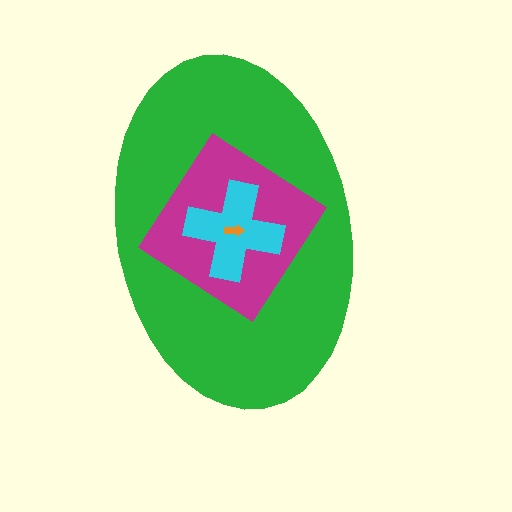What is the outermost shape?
The green ellipse.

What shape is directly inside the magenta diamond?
The cyan cross.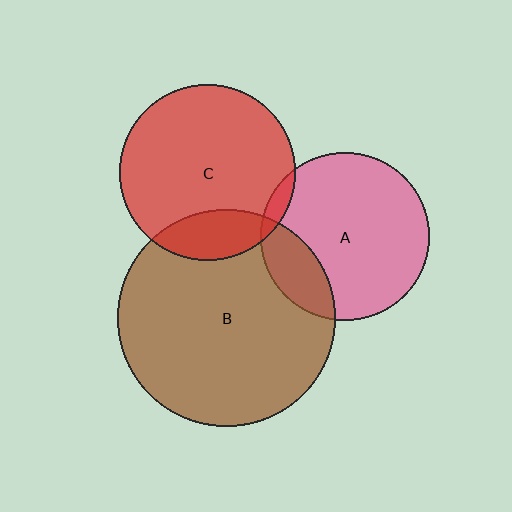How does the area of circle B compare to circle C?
Approximately 1.5 times.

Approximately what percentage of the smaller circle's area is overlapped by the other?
Approximately 20%.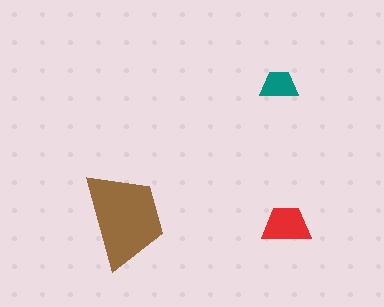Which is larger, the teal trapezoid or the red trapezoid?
The red one.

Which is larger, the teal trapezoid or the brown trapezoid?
The brown one.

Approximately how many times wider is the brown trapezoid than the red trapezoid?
About 2 times wider.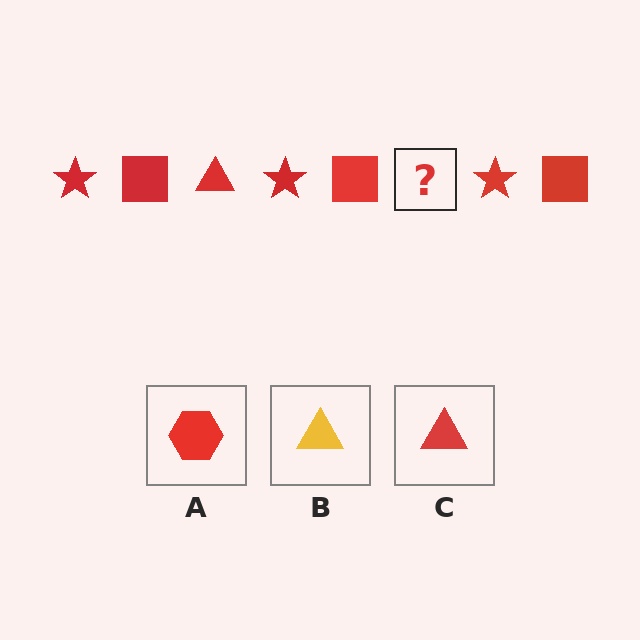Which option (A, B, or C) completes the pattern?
C.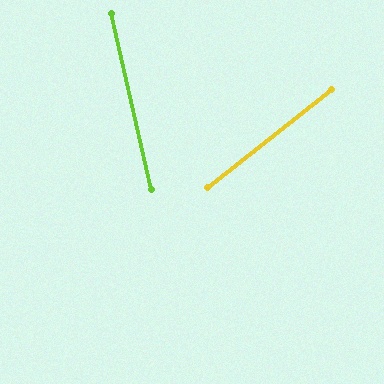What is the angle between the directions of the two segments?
Approximately 64 degrees.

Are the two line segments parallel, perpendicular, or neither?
Neither parallel nor perpendicular — they differ by about 64°.